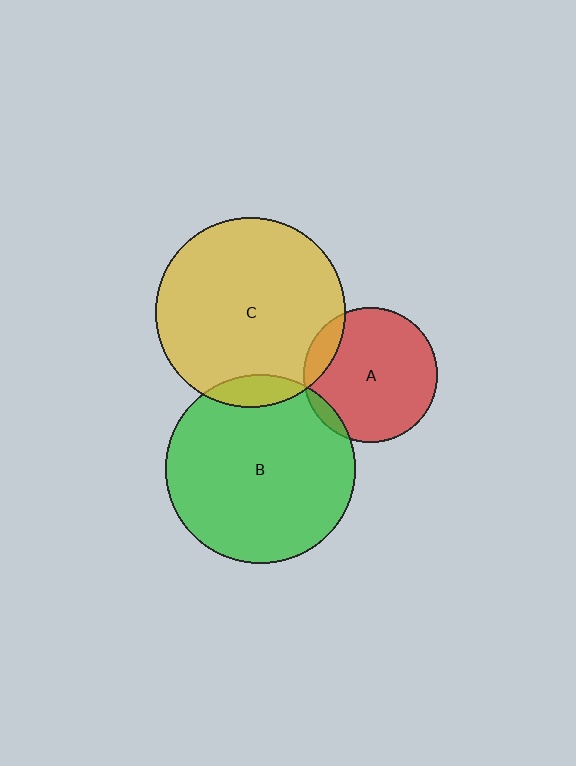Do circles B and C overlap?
Yes.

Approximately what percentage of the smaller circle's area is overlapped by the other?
Approximately 10%.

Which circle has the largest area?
Circle C (yellow).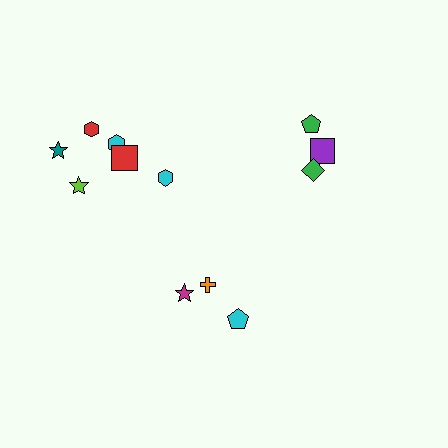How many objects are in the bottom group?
There are 3 objects.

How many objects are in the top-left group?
There are 6 objects.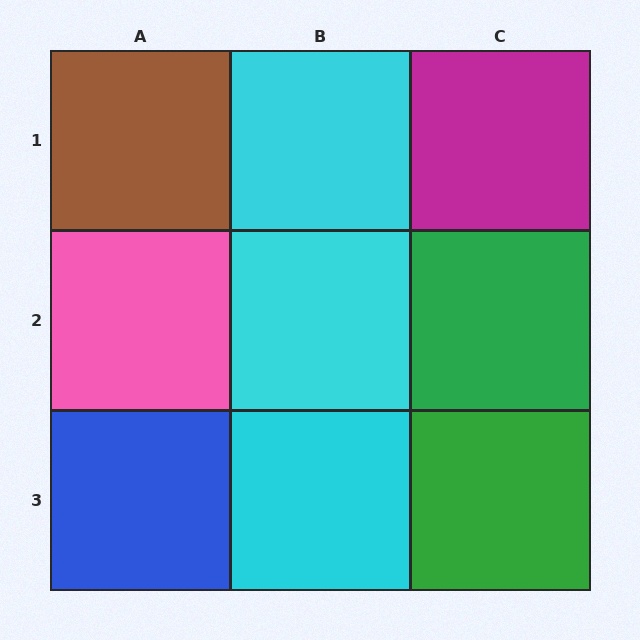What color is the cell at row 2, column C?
Green.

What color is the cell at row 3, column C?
Green.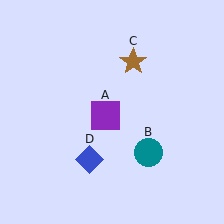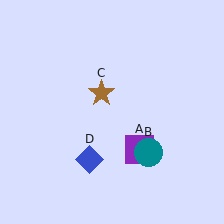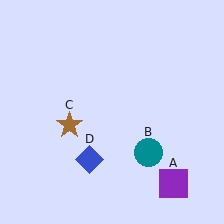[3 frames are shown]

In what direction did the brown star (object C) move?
The brown star (object C) moved down and to the left.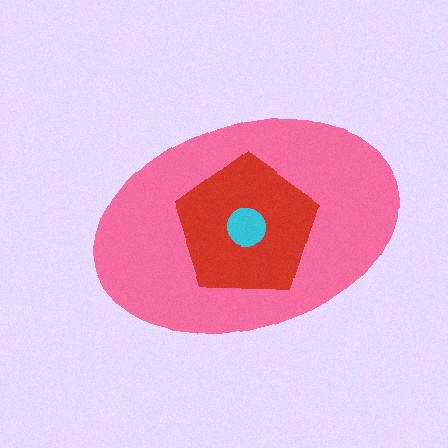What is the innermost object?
The cyan circle.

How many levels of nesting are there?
3.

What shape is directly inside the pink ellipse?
The red pentagon.